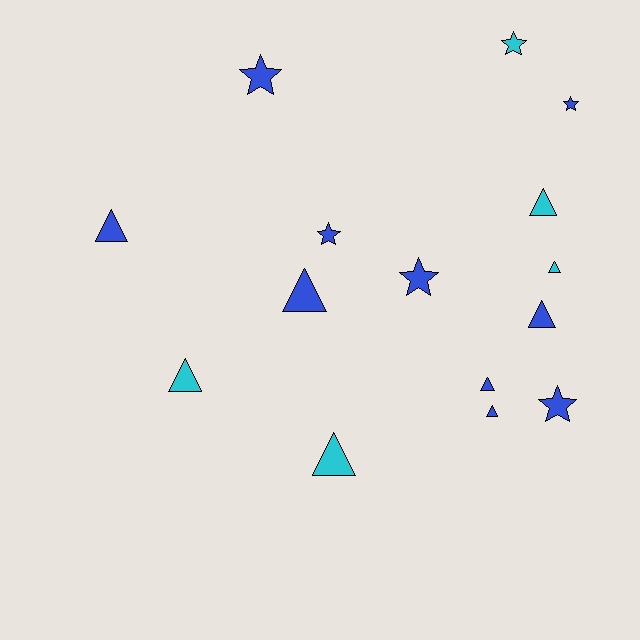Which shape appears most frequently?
Triangle, with 9 objects.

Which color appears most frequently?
Blue, with 10 objects.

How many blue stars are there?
There are 5 blue stars.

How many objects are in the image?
There are 15 objects.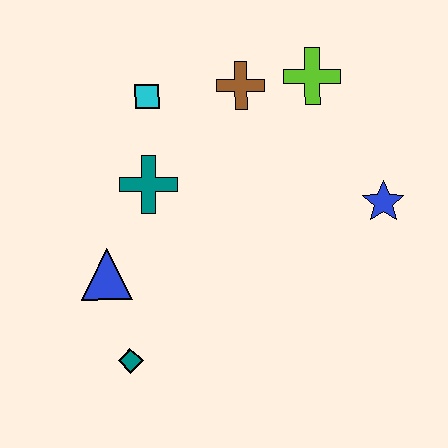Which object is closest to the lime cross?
The brown cross is closest to the lime cross.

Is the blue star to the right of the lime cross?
Yes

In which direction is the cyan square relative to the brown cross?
The cyan square is to the left of the brown cross.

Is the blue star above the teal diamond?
Yes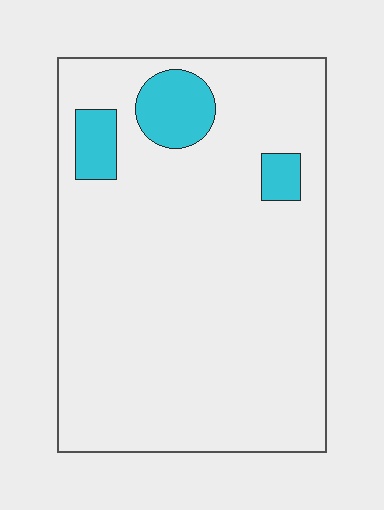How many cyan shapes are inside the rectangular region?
3.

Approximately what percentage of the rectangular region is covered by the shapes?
Approximately 10%.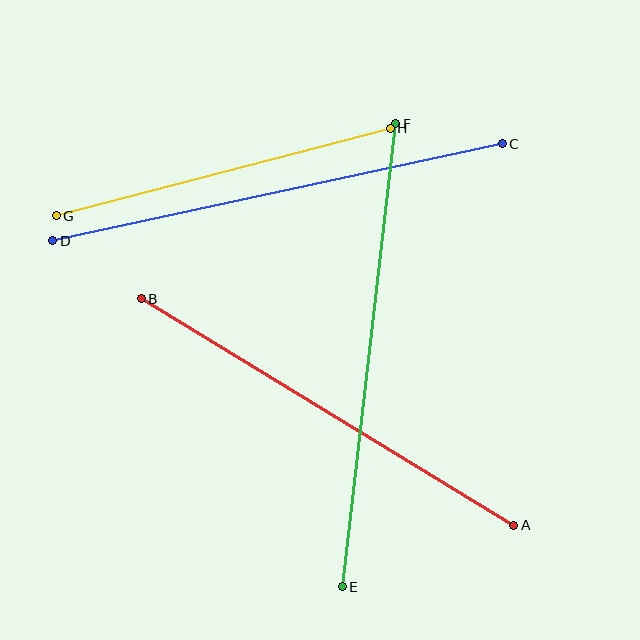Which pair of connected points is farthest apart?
Points E and F are farthest apart.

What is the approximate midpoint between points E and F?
The midpoint is at approximately (369, 355) pixels.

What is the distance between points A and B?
The distance is approximately 436 pixels.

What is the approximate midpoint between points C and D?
The midpoint is at approximately (277, 192) pixels.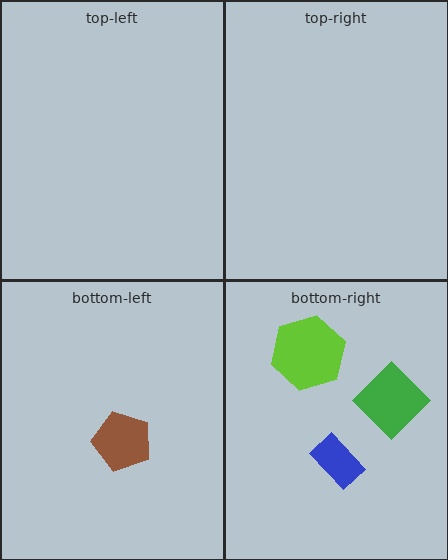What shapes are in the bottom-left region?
The brown pentagon.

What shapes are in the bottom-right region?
The blue rectangle, the green diamond, the lime hexagon.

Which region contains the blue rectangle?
The bottom-right region.